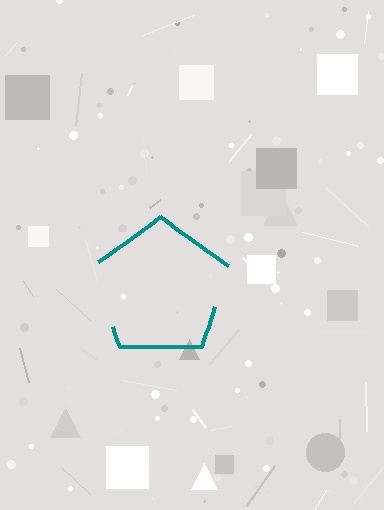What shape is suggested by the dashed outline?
The dashed outline suggests a pentagon.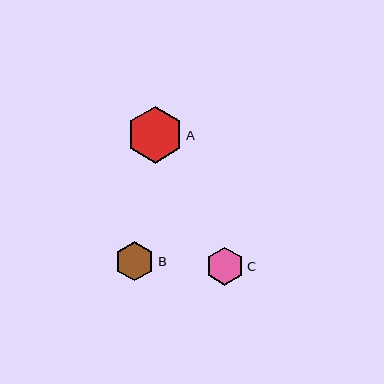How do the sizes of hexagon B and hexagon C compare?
Hexagon B and hexagon C are approximately the same size.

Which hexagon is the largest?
Hexagon A is the largest with a size of approximately 56 pixels.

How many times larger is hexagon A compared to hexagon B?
Hexagon A is approximately 1.4 times the size of hexagon B.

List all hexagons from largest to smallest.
From largest to smallest: A, B, C.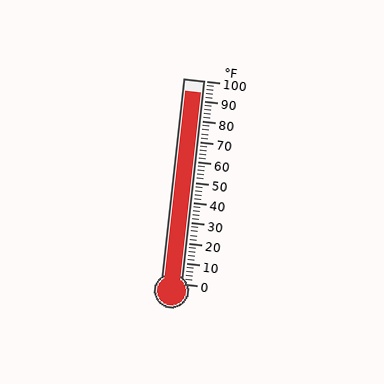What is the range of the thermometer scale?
The thermometer scale ranges from 0°F to 100°F.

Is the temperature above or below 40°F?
The temperature is above 40°F.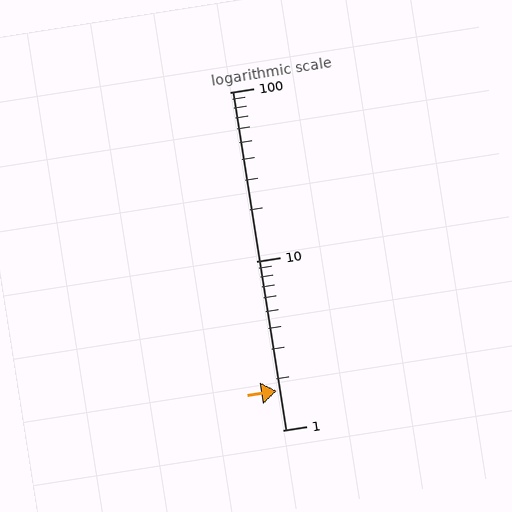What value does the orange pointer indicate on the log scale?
The pointer indicates approximately 1.7.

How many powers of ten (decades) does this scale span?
The scale spans 2 decades, from 1 to 100.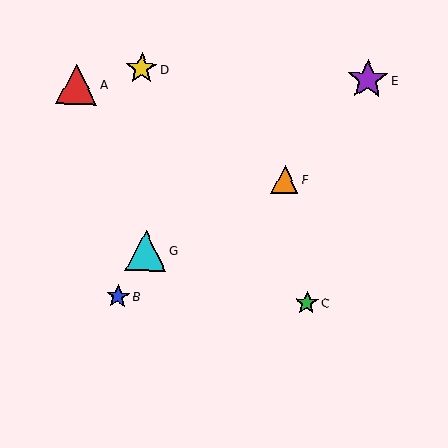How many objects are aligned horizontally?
2 objects (B, C) are aligned horizontally.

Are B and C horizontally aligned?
Yes, both are at y≈296.